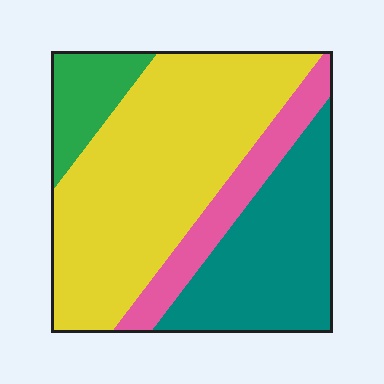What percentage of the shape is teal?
Teal takes up between a quarter and a half of the shape.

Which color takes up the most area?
Yellow, at roughly 50%.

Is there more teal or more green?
Teal.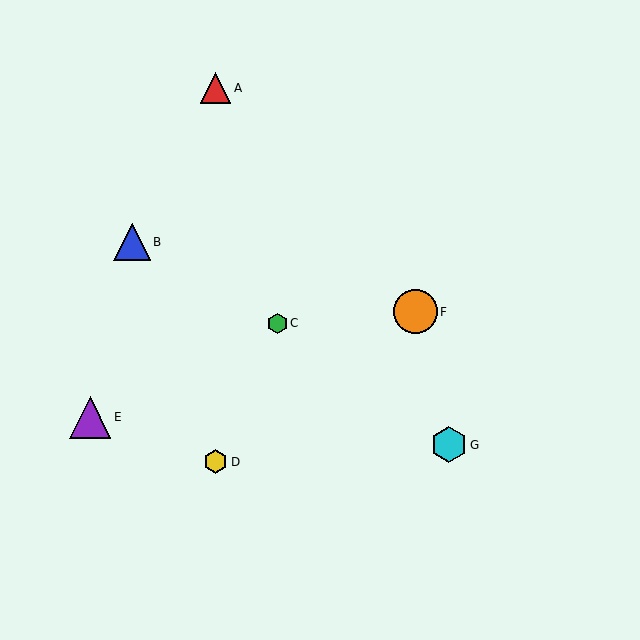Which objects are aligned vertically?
Objects A, D are aligned vertically.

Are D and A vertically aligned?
Yes, both are at x≈216.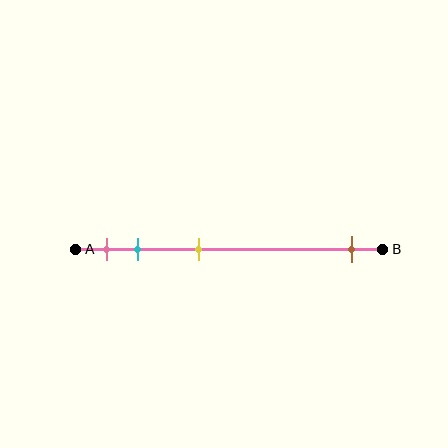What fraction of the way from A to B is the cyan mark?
The cyan mark is approximately 20% (0.2) of the way from A to B.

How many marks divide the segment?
There are 4 marks dividing the segment.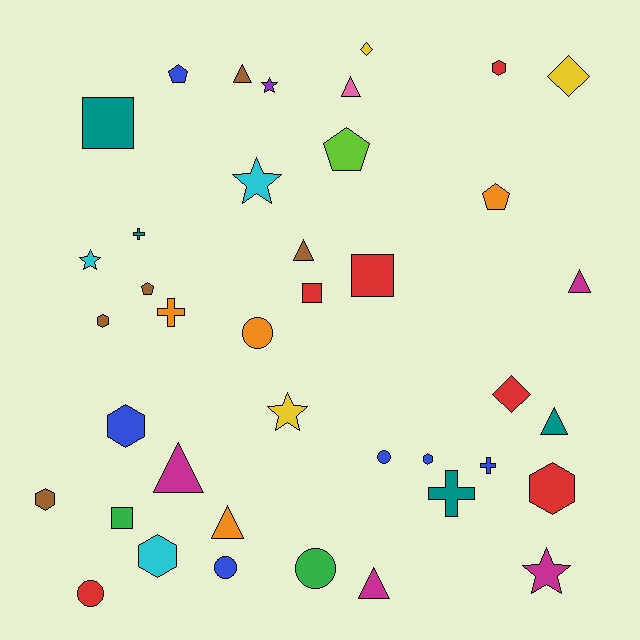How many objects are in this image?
There are 40 objects.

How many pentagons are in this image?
There are 4 pentagons.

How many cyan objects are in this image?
There are 3 cyan objects.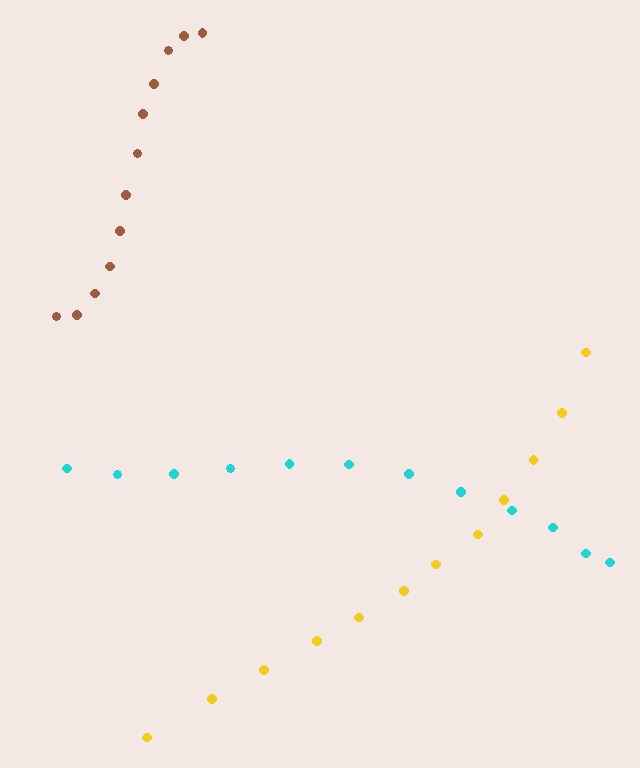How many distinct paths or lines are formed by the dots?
There are 3 distinct paths.